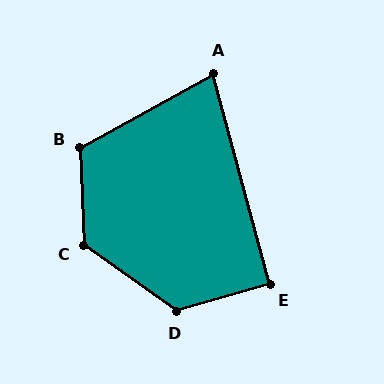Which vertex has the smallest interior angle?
A, at approximately 76 degrees.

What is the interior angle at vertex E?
Approximately 92 degrees (approximately right).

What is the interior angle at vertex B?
Approximately 117 degrees (obtuse).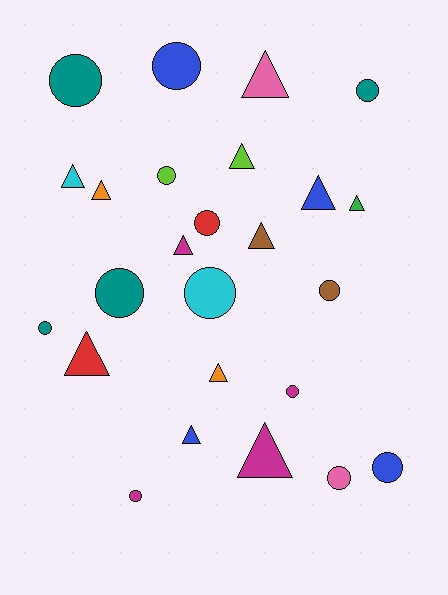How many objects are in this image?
There are 25 objects.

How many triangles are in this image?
There are 12 triangles.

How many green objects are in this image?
There is 1 green object.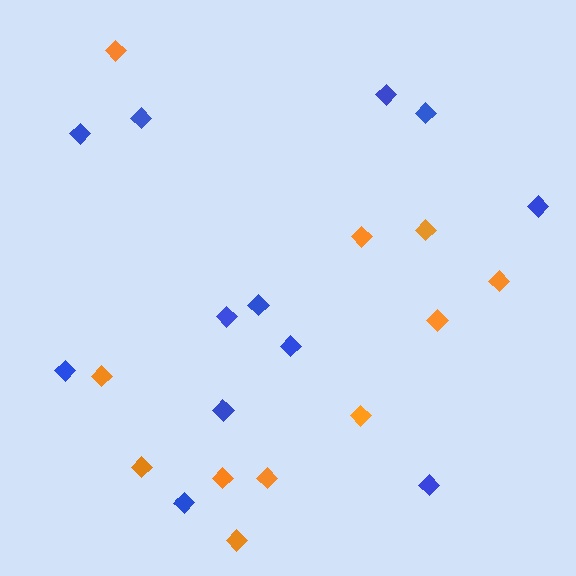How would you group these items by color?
There are 2 groups: one group of blue diamonds (12) and one group of orange diamonds (11).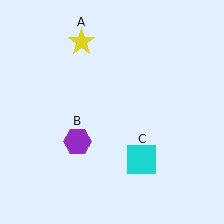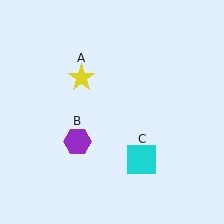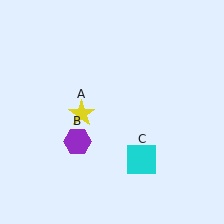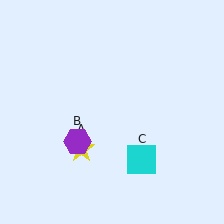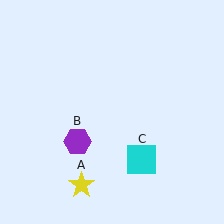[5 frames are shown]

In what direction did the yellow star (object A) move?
The yellow star (object A) moved down.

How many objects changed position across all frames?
1 object changed position: yellow star (object A).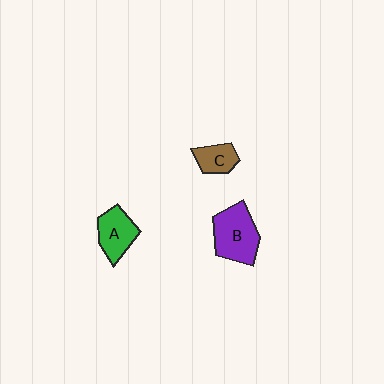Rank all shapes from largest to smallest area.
From largest to smallest: B (purple), A (green), C (brown).